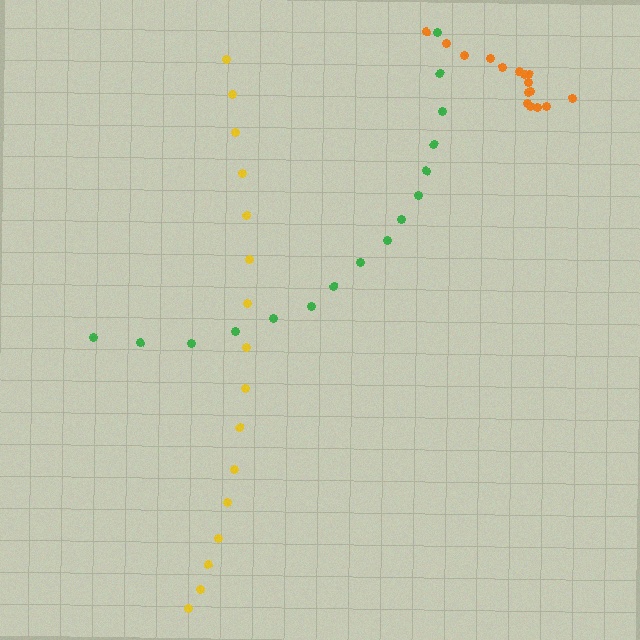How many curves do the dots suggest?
There are 3 distinct paths.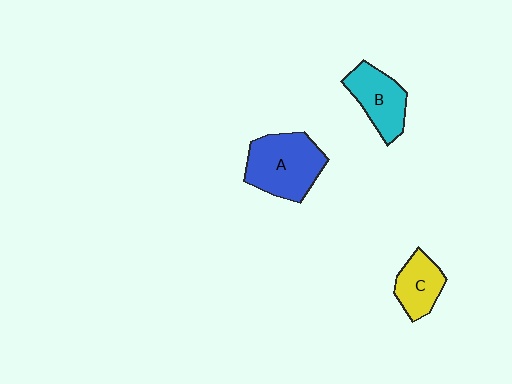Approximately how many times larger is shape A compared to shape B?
Approximately 1.4 times.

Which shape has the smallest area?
Shape C (yellow).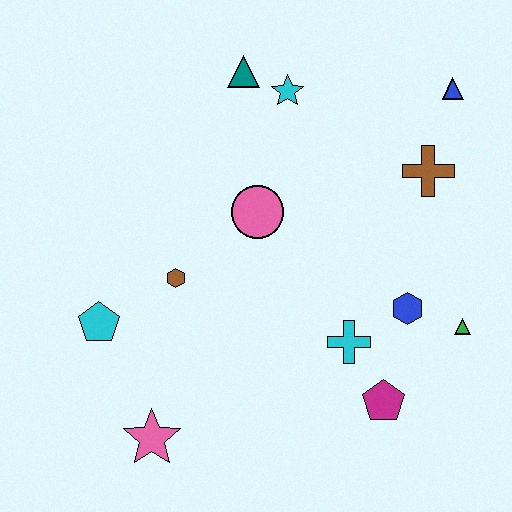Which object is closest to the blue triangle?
The brown cross is closest to the blue triangle.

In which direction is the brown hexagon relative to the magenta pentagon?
The brown hexagon is to the left of the magenta pentagon.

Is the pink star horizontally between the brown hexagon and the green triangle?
No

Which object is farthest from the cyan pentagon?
The blue triangle is farthest from the cyan pentagon.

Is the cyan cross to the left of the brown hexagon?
No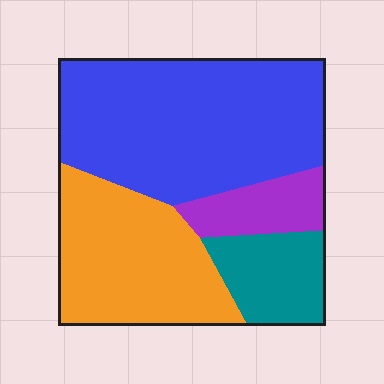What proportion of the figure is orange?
Orange takes up about one third (1/3) of the figure.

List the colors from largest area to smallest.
From largest to smallest: blue, orange, teal, purple.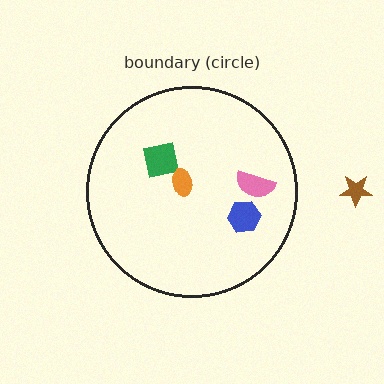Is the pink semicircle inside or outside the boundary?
Inside.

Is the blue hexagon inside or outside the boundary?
Inside.